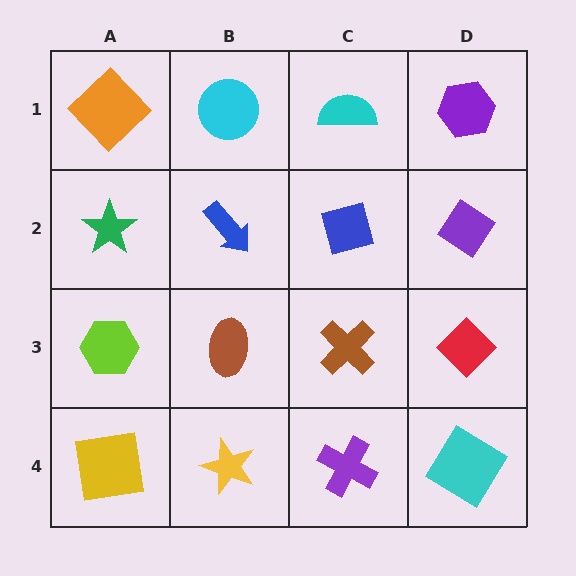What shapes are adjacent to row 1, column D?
A purple diamond (row 2, column D), a cyan semicircle (row 1, column C).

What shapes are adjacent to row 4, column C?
A brown cross (row 3, column C), a yellow star (row 4, column B), a cyan diamond (row 4, column D).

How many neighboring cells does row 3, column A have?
3.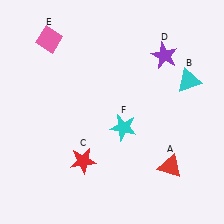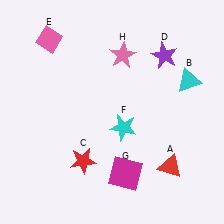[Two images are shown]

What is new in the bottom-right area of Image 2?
A magenta square (G) was added in the bottom-right area of Image 2.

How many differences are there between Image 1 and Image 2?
There are 2 differences between the two images.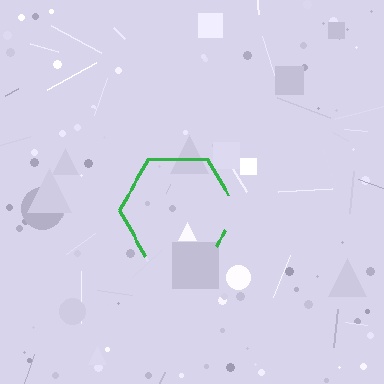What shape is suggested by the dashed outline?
The dashed outline suggests a hexagon.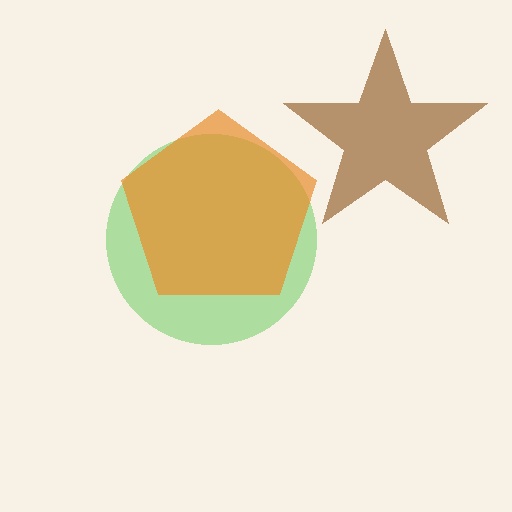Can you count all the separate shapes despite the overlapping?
Yes, there are 3 separate shapes.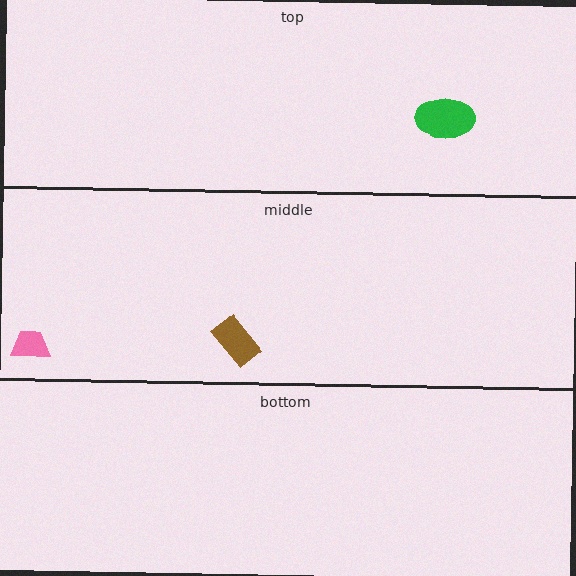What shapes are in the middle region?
The pink trapezoid, the brown rectangle.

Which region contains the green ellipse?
The top region.